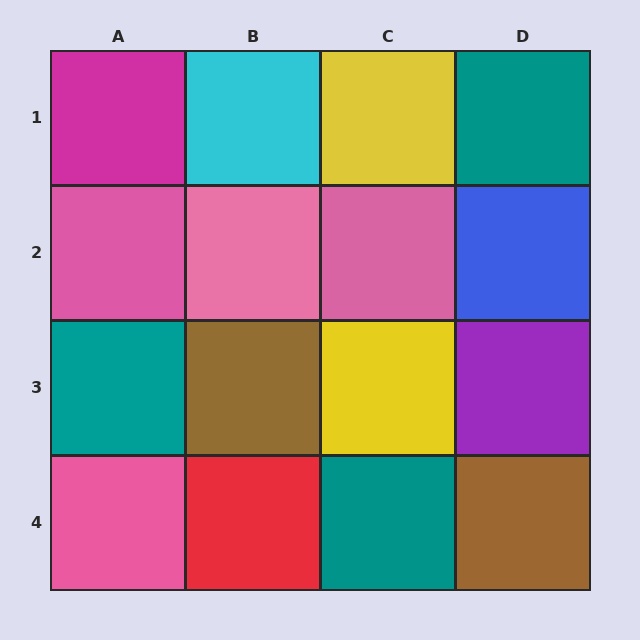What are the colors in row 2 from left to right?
Pink, pink, pink, blue.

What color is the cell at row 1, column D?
Teal.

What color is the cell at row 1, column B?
Cyan.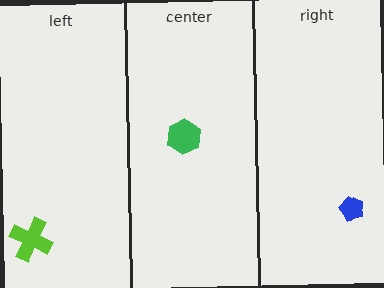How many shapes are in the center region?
1.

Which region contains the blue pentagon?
The right region.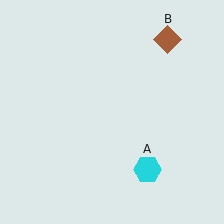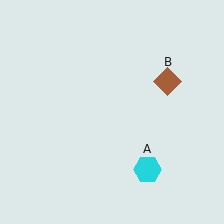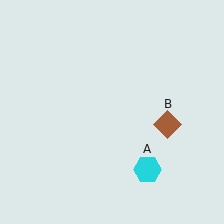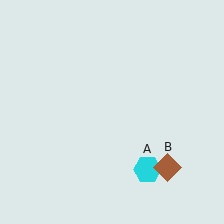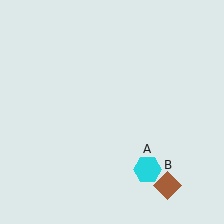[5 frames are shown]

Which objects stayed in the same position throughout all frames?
Cyan hexagon (object A) remained stationary.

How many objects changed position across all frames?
1 object changed position: brown diamond (object B).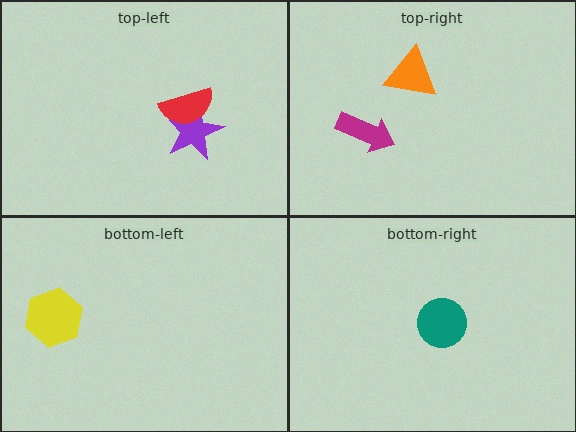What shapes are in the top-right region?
The orange triangle, the magenta arrow.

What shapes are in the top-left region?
The purple star, the red semicircle.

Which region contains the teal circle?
The bottom-right region.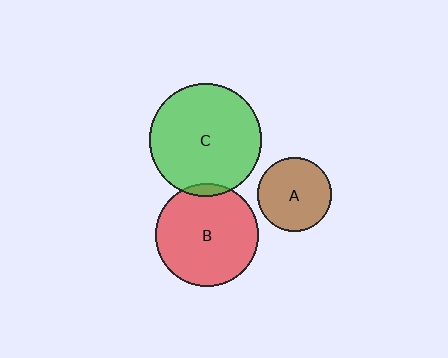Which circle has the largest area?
Circle C (green).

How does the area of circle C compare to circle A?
Approximately 2.3 times.